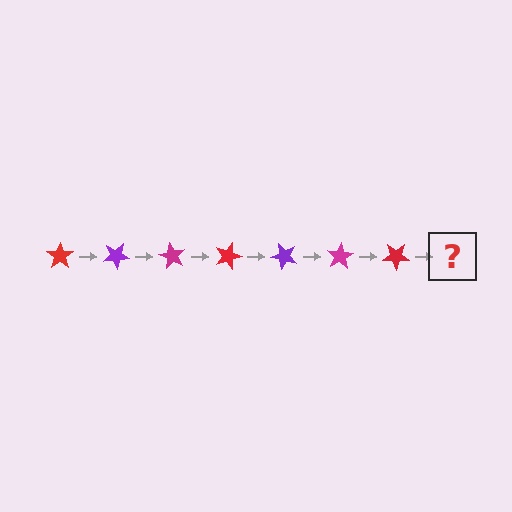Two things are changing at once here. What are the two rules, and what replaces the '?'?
The two rules are that it rotates 30 degrees each step and the color cycles through red, purple, and magenta. The '?' should be a purple star, rotated 210 degrees from the start.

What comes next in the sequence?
The next element should be a purple star, rotated 210 degrees from the start.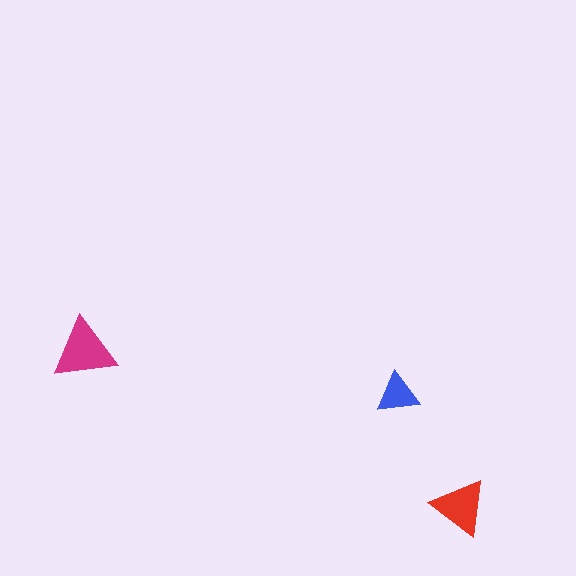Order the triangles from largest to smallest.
the magenta one, the red one, the blue one.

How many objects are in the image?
There are 3 objects in the image.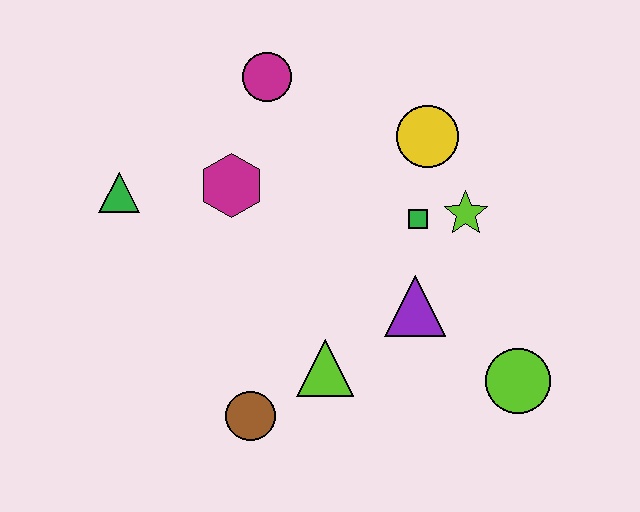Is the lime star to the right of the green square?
Yes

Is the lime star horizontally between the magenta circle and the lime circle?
Yes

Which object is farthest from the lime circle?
The green triangle is farthest from the lime circle.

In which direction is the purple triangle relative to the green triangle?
The purple triangle is to the right of the green triangle.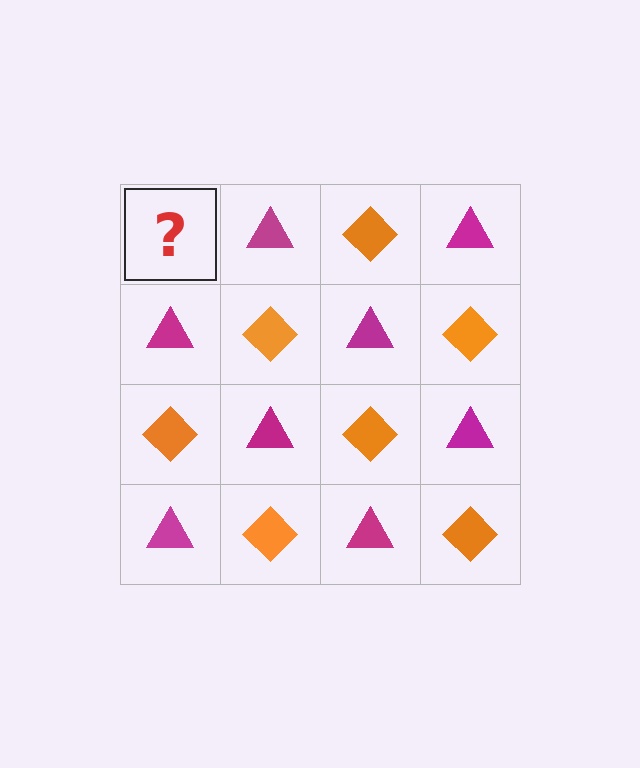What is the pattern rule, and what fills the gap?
The rule is that it alternates orange diamond and magenta triangle in a checkerboard pattern. The gap should be filled with an orange diamond.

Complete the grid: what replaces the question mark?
The question mark should be replaced with an orange diamond.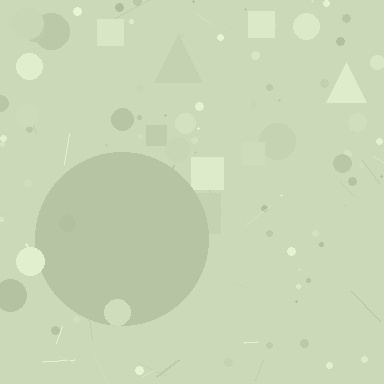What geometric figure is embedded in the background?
A circle is embedded in the background.